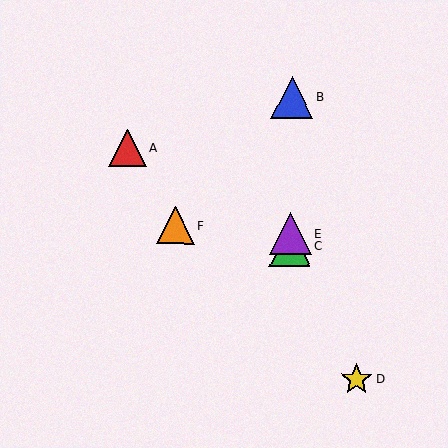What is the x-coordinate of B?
Object B is at x≈292.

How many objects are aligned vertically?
3 objects (B, C, E) are aligned vertically.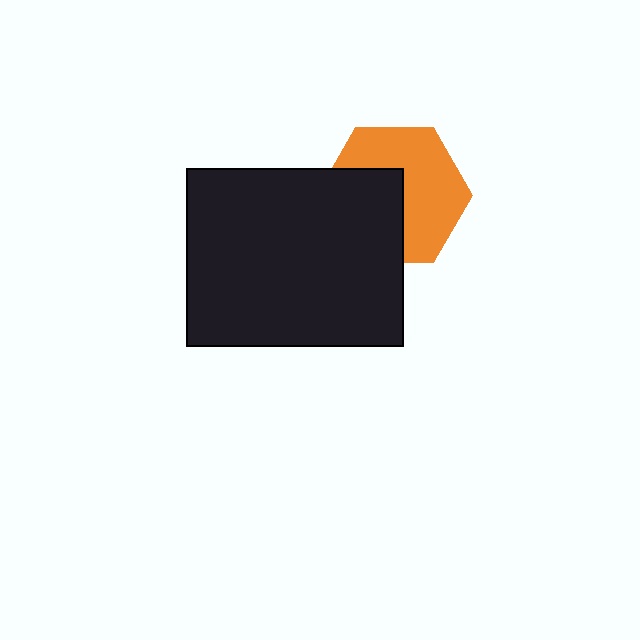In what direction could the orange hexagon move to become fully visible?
The orange hexagon could move toward the upper-right. That would shift it out from behind the black rectangle entirely.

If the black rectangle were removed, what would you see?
You would see the complete orange hexagon.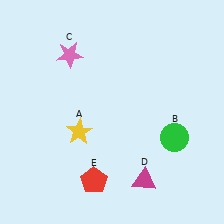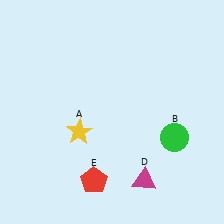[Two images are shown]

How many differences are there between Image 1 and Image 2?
There is 1 difference between the two images.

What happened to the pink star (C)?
The pink star (C) was removed in Image 2. It was in the top-left area of Image 1.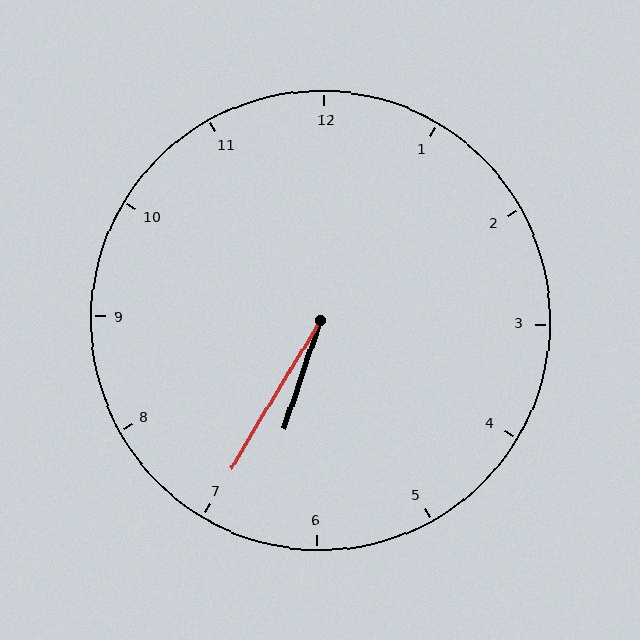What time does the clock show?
6:35.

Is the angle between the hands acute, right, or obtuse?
It is acute.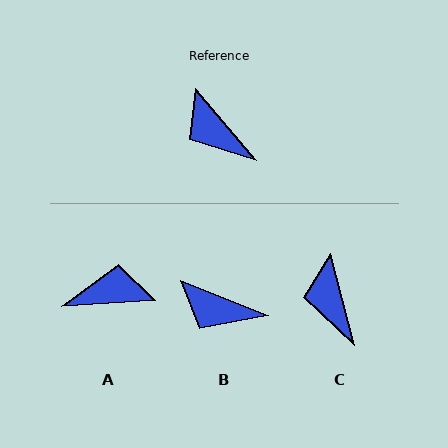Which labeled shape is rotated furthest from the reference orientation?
A, about 126 degrees away.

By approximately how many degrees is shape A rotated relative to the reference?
Approximately 126 degrees clockwise.